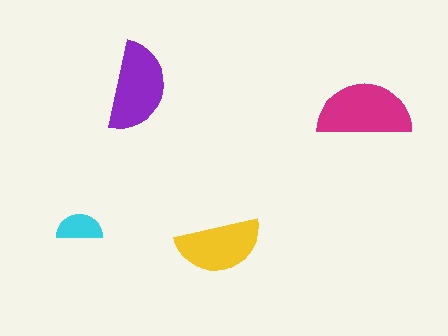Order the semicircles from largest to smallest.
the magenta one, the purple one, the yellow one, the cyan one.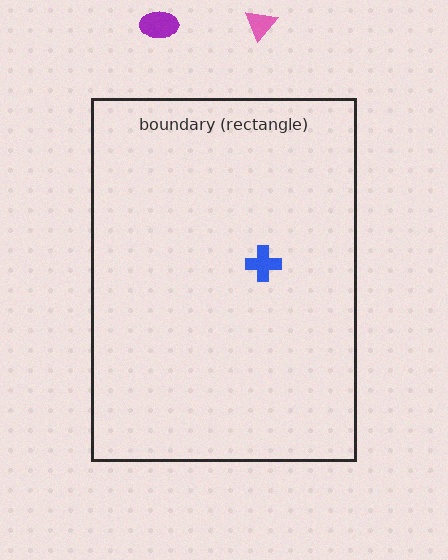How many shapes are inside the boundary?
1 inside, 2 outside.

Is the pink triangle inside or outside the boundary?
Outside.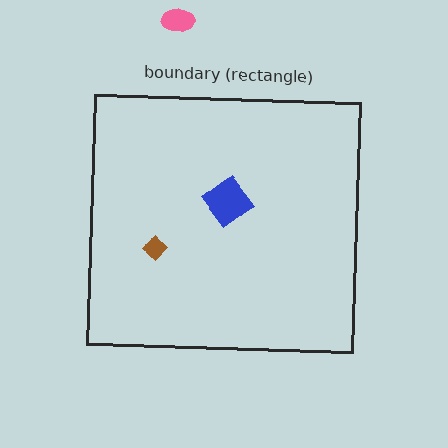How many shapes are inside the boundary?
2 inside, 1 outside.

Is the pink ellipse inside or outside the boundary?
Outside.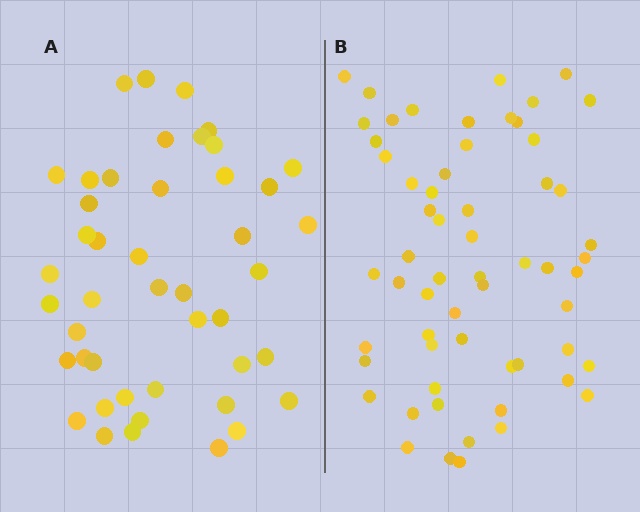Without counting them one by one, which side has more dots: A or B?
Region B (the right region) has more dots.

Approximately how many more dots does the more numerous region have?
Region B has approximately 15 more dots than region A.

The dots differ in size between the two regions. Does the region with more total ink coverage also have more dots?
No. Region A has more total ink coverage because its dots are larger, but region B actually contains more individual dots. Total area can be misleading — the number of items is what matters here.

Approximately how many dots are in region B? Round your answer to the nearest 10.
About 60 dots.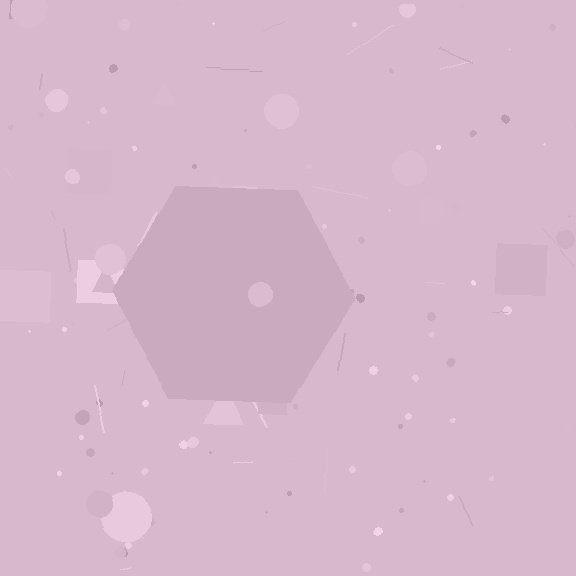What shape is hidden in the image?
A hexagon is hidden in the image.